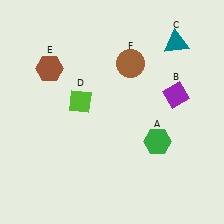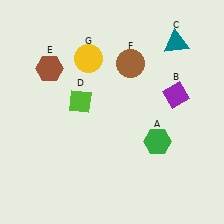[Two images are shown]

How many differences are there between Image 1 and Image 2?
There is 1 difference between the two images.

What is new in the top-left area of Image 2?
A yellow circle (G) was added in the top-left area of Image 2.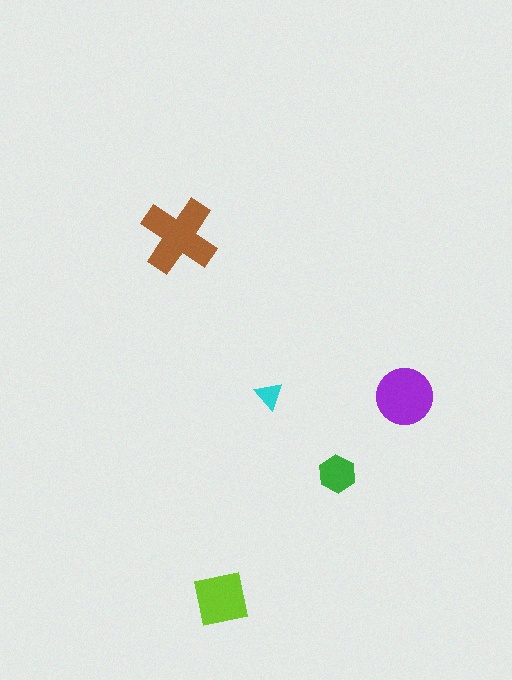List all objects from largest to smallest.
The brown cross, the purple circle, the lime square, the green hexagon, the cyan triangle.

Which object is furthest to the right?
The purple circle is rightmost.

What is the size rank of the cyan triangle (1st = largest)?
5th.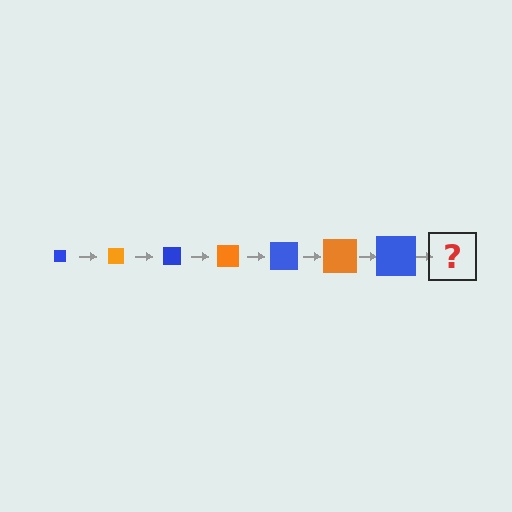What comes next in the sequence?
The next element should be an orange square, larger than the previous one.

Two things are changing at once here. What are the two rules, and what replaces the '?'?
The two rules are that the square grows larger each step and the color cycles through blue and orange. The '?' should be an orange square, larger than the previous one.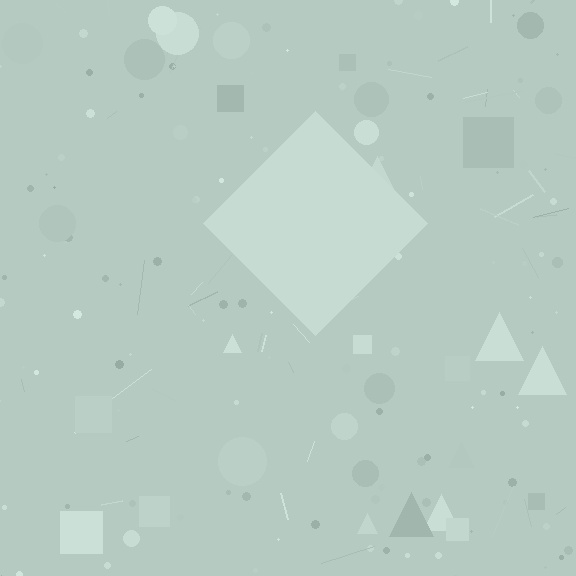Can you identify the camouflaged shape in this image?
The camouflaged shape is a diamond.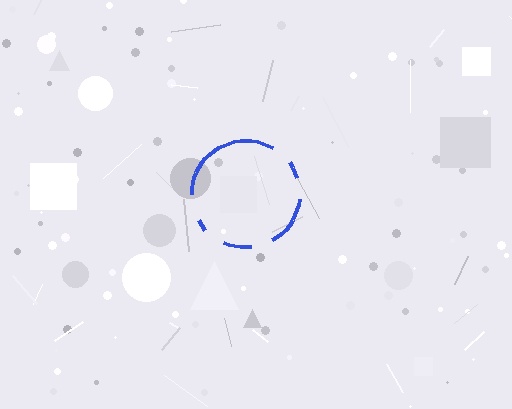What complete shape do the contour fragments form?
The contour fragments form a circle.